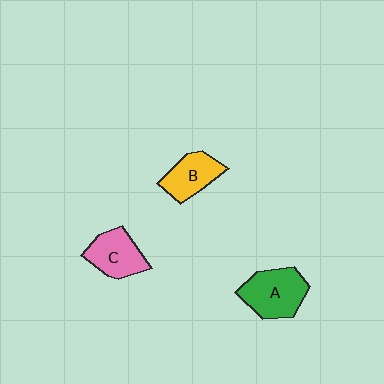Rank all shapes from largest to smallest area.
From largest to smallest: A (green), C (pink), B (yellow).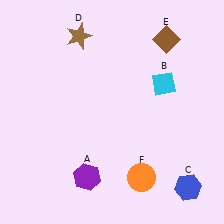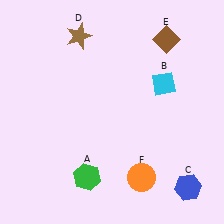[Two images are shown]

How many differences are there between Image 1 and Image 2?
There is 1 difference between the two images.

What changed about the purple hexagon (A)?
In Image 1, A is purple. In Image 2, it changed to green.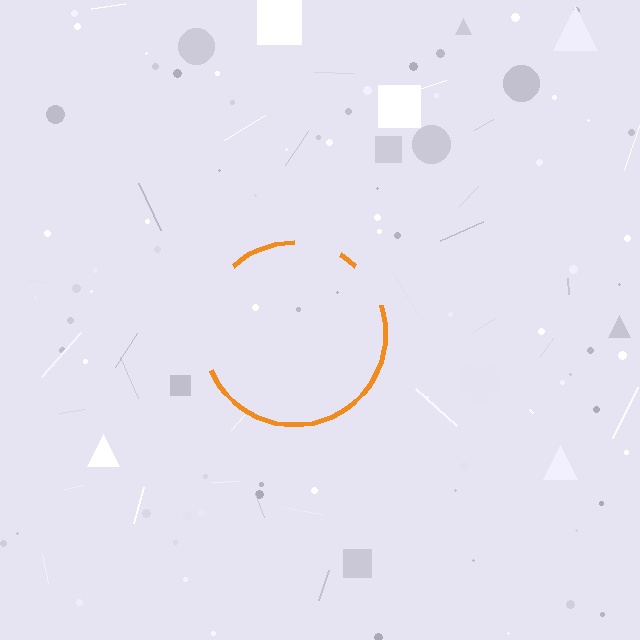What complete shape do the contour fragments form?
The contour fragments form a circle.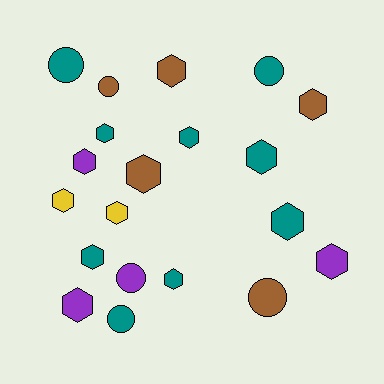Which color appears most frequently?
Teal, with 9 objects.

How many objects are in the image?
There are 20 objects.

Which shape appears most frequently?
Hexagon, with 14 objects.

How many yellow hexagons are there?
There are 2 yellow hexagons.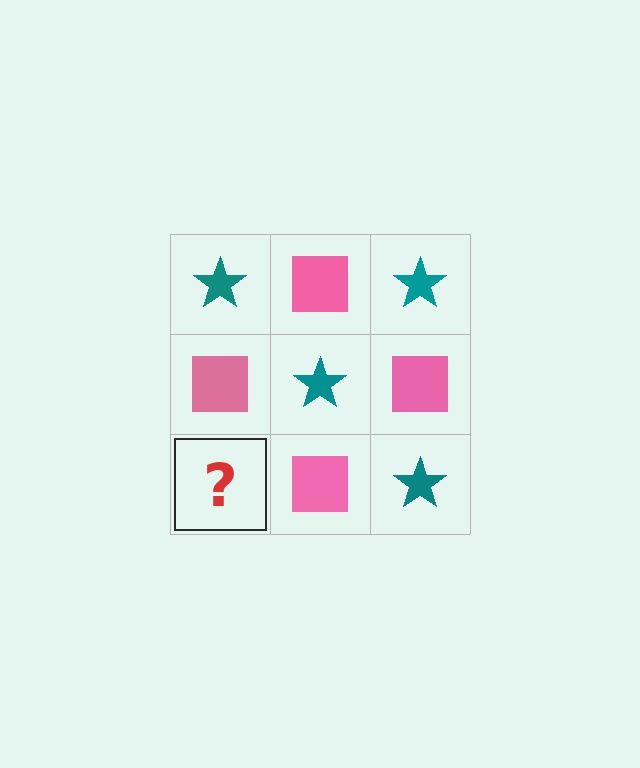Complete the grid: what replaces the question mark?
The question mark should be replaced with a teal star.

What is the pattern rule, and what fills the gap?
The rule is that it alternates teal star and pink square in a checkerboard pattern. The gap should be filled with a teal star.